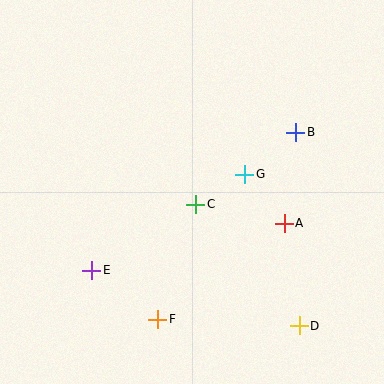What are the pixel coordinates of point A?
Point A is at (284, 223).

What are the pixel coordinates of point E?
Point E is at (92, 270).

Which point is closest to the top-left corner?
Point C is closest to the top-left corner.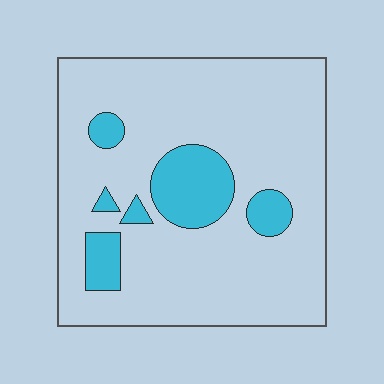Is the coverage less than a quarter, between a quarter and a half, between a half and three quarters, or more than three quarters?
Less than a quarter.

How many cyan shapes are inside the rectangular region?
6.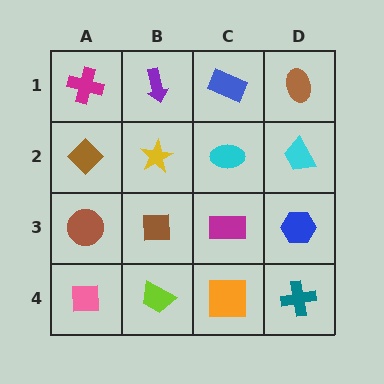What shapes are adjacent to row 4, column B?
A brown square (row 3, column B), a pink square (row 4, column A), an orange square (row 4, column C).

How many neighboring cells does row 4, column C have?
3.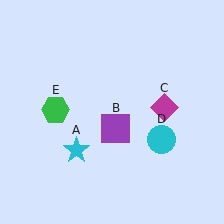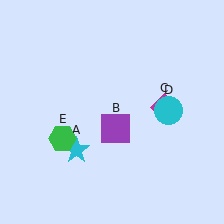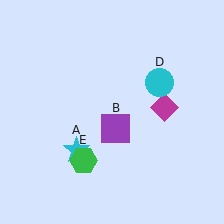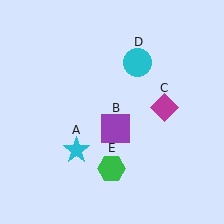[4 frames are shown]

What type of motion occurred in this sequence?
The cyan circle (object D), green hexagon (object E) rotated counterclockwise around the center of the scene.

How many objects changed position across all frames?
2 objects changed position: cyan circle (object D), green hexagon (object E).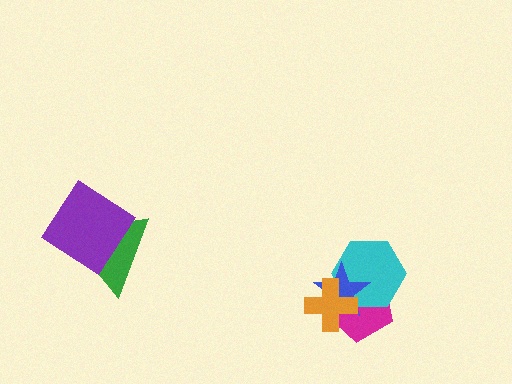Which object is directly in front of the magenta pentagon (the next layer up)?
The cyan hexagon is directly in front of the magenta pentagon.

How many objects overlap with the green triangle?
1 object overlaps with the green triangle.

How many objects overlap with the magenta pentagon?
3 objects overlap with the magenta pentagon.